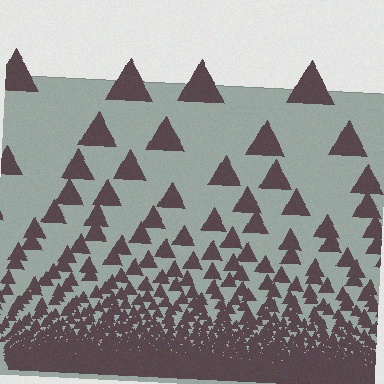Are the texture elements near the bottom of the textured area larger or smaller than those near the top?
Smaller. The gradient is inverted — elements near the bottom are smaller and denser.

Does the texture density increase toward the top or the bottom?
Density increases toward the bottom.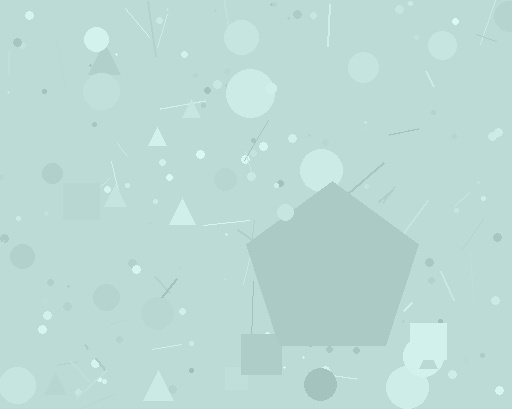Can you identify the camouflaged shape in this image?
The camouflaged shape is a pentagon.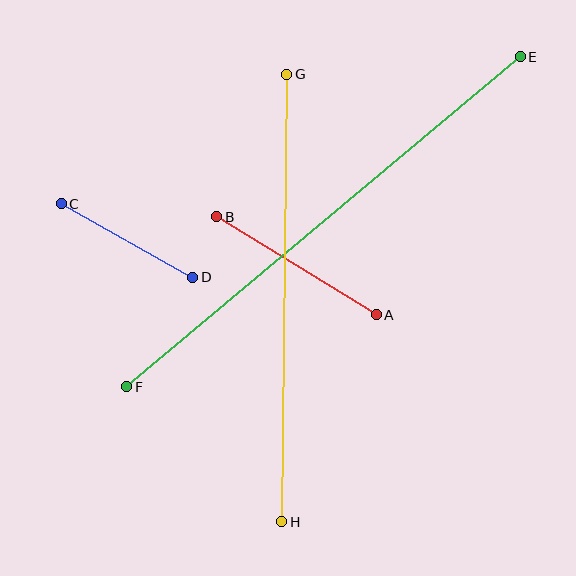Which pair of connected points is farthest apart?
Points E and F are farthest apart.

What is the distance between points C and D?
The distance is approximately 151 pixels.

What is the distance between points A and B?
The distance is approximately 187 pixels.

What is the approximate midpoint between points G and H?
The midpoint is at approximately (284, 298) pixels.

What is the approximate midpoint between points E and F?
The midpoint is at approximately (323, 222) pixels.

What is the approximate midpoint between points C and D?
The midpoint is at approximately (127, 240) pixels.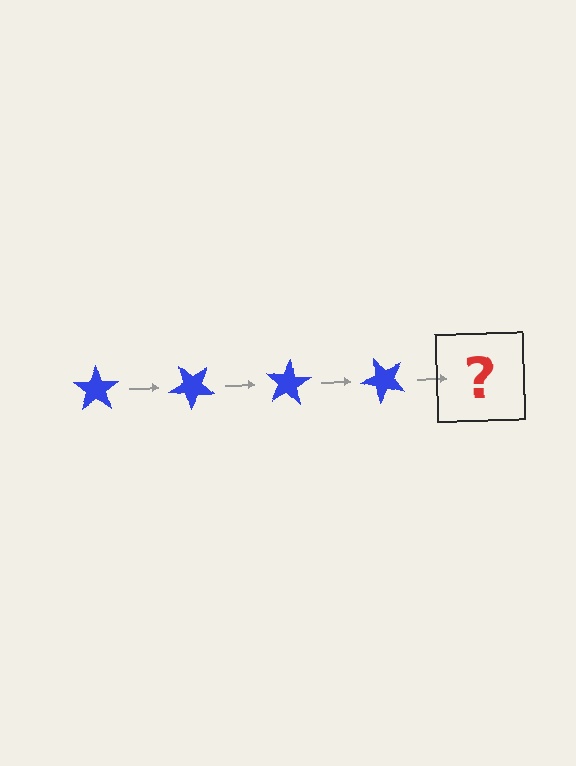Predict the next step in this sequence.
The next step is a blue star rotated 160 degrees.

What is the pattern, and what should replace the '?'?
The pattern is that the star rotates 40 degrees each step. The '?' should be a blue star rotated 160 degrees.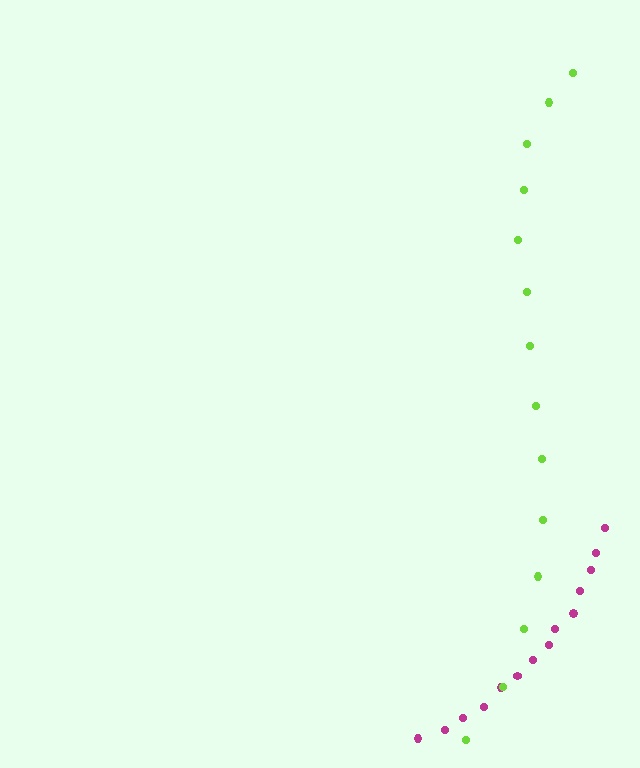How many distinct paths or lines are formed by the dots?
There are 2 distinct paths.